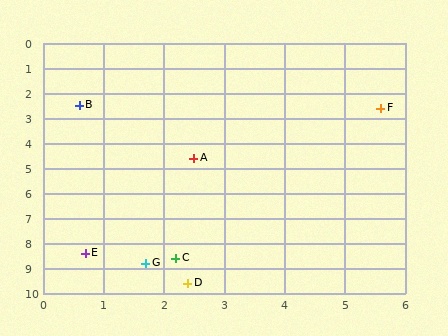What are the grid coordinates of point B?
Point B is at approximately (0.6, 2.5).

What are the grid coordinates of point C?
Point C is at approximately (2.2, 8.6).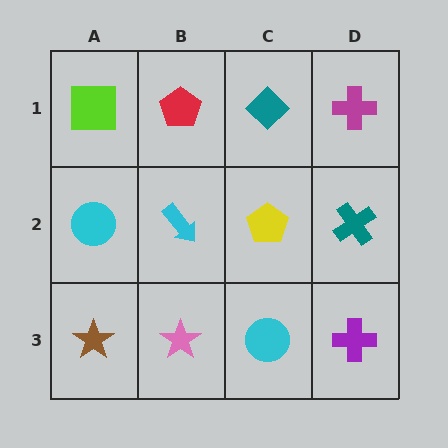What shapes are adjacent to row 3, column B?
A cyan arrow (row 2, column B), a brown star (row 3, column A), a cyan circle (row 3, column C).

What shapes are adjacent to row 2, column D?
A magenta cross (row 1, column D), a purple cross (row 3, column D), a yellow pentagon (row 2, column C).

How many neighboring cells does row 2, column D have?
3.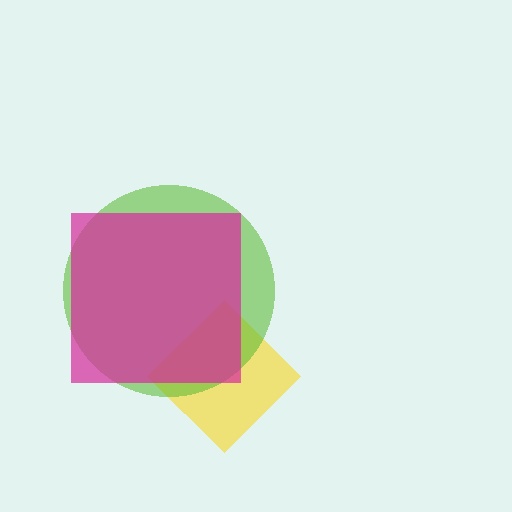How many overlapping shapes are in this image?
There are 3 overlapping shapes in the image.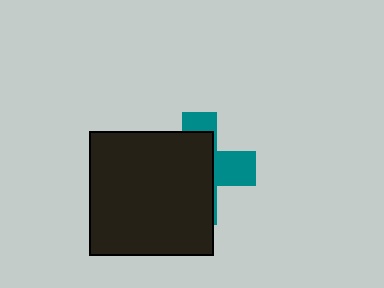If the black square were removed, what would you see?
You would see the complete teal cross.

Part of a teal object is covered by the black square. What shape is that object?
It is a cross.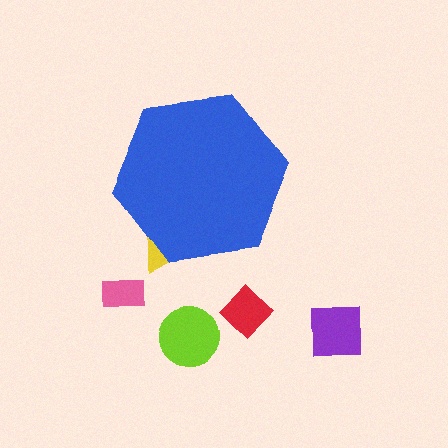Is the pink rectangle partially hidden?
No, the pink rectangle is fully visible.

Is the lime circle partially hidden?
No, the lime circle is fully visible.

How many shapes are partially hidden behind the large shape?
1 shape is partially hidden.